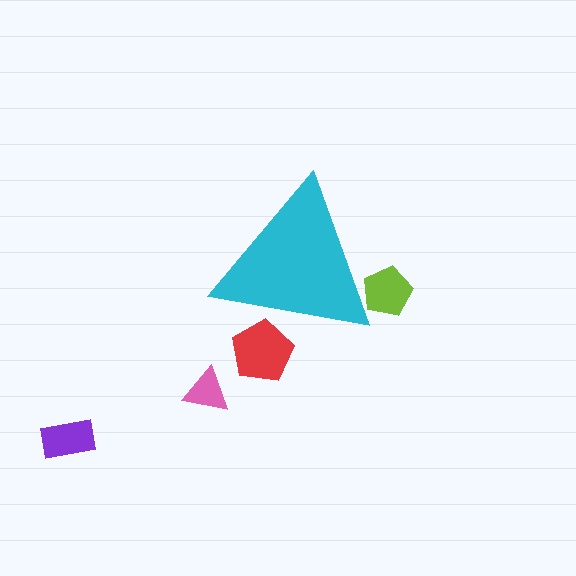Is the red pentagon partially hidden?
Yes, the red pentagon is partially hidden behind the cyan triangle.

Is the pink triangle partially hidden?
No, the pink triangle is fully visible.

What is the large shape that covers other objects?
A cyan triangle.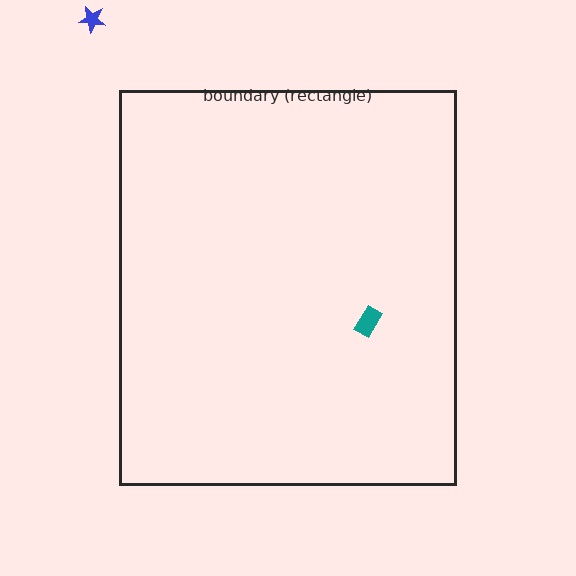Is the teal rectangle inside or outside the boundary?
Inside.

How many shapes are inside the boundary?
1 inside, 1 outside.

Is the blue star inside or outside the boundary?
Outside.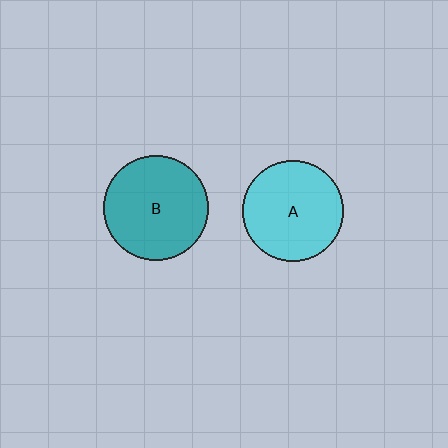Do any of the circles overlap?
No, none of the circles overlap.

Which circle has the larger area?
Circle B (teal).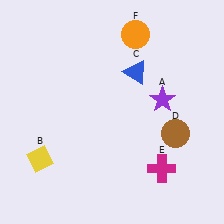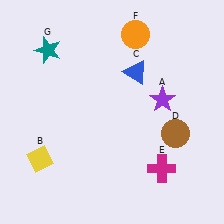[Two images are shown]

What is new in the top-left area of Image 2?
A teal star (G) was added in the top-left area of Image 2.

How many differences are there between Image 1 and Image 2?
There is 1 difference between the two images.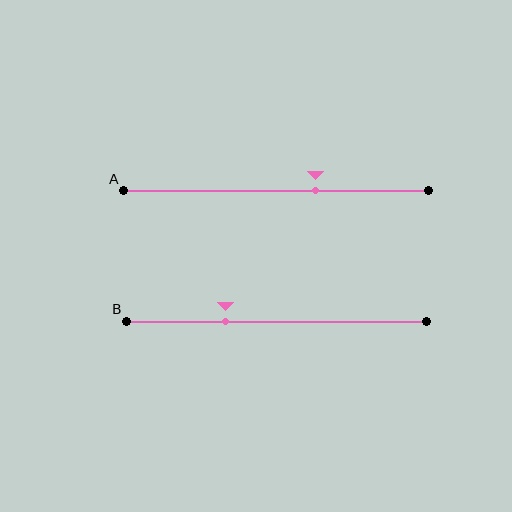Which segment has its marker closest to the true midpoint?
Segment A has its marker closest to the true midpoint.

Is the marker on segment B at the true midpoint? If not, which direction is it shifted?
No, the marker on segment B is shifted to the left by about 17% of the segment length.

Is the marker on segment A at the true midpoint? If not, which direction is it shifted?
No, the marker on segment A is shifted to the right by about 13% of the segment length.